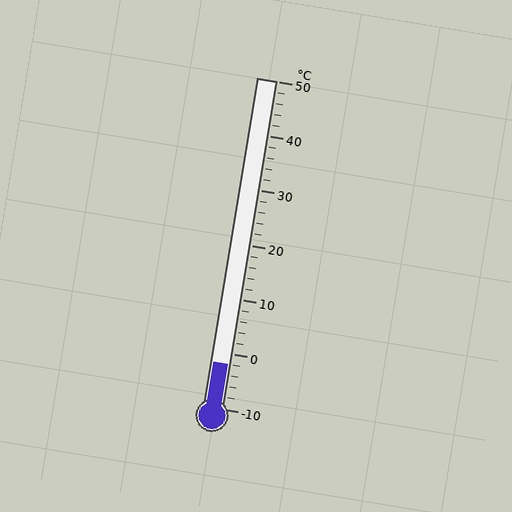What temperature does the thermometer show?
The thermometer shows approximately -2°C.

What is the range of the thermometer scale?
The thermometer scale ranges from -10°C to 50°C.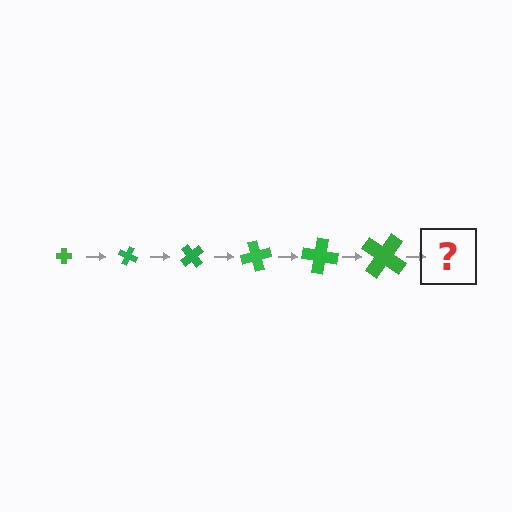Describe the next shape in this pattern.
It should be a cross, larger than the previous one and rotated 150 degrees from the start.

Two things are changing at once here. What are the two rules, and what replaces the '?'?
The two rules are that the cross grows larger each step and it rotates 25 degrees each step. The '?' should be a cross, larger than the previous one and rotated 150 degrees from the start.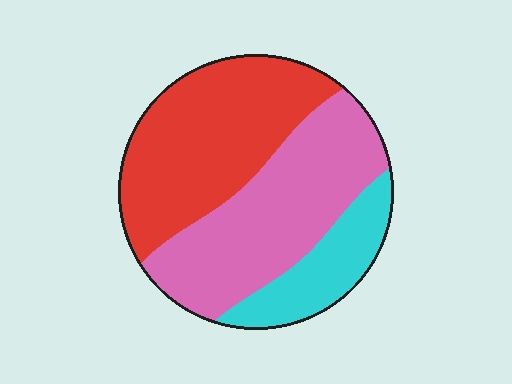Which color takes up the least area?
Cyan, at roughly 15%.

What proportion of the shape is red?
Red takes up about two fifths (2/5) of the shape.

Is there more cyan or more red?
Red.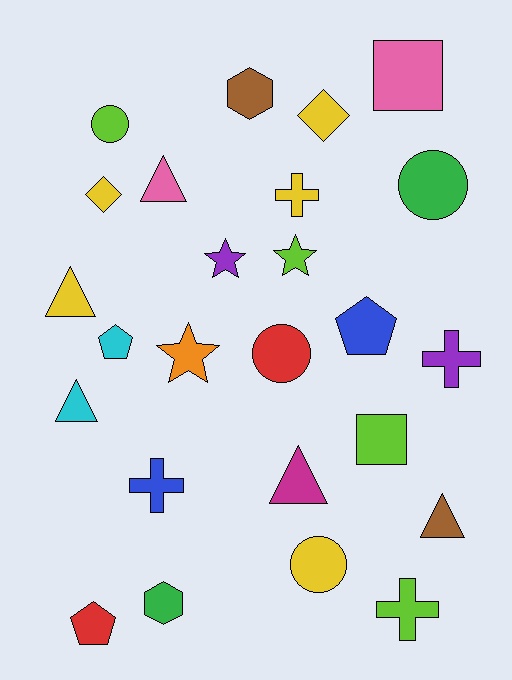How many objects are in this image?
There are 25 objects.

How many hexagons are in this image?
There are 2 hexagons.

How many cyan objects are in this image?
There are 2 cyan objects.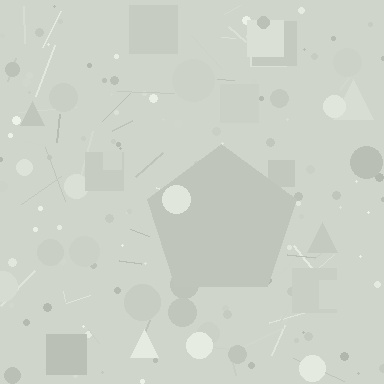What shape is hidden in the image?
A pentagon is hidden in the image.